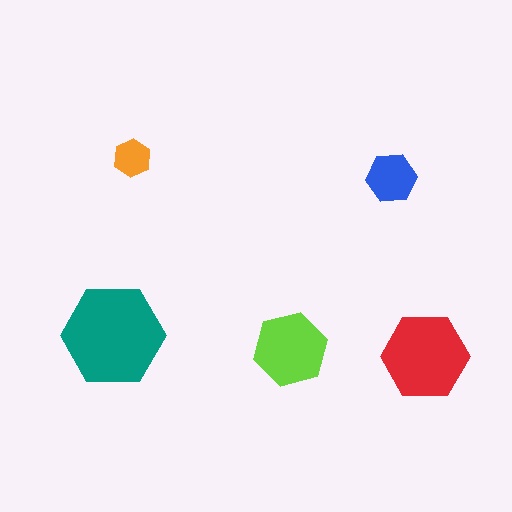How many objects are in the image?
There are 5 objects in the image.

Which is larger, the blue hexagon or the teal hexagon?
The teal one.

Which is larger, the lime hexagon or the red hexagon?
The red one.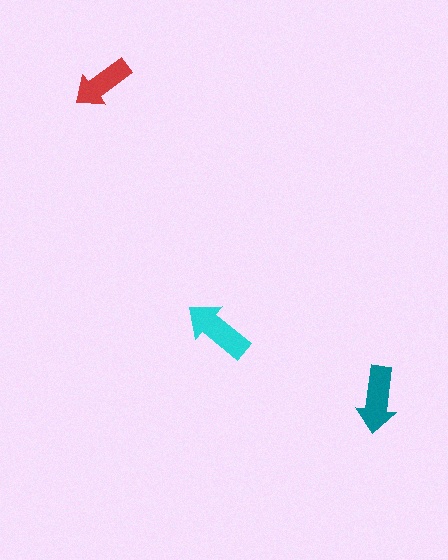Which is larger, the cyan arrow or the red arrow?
The cyan one.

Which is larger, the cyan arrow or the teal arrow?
The cyan one.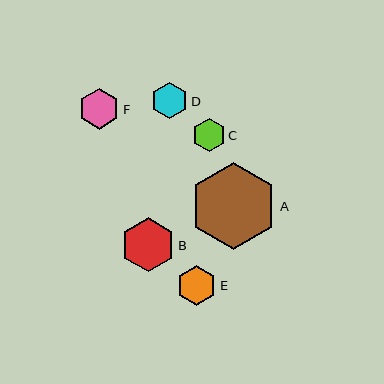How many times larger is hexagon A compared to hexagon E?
Hexagon A is approximately 2.2 times the size of hexagon E.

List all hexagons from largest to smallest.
From largest to smallest: A, B, F, E, D, C.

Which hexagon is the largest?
Hexagon A is the largest with a size of approximately 87 pixels.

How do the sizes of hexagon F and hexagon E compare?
Hexagon F and hexagon E are approximately the same size.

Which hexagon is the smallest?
Hexagon C is the smallest with a size of approximately 33 pixels.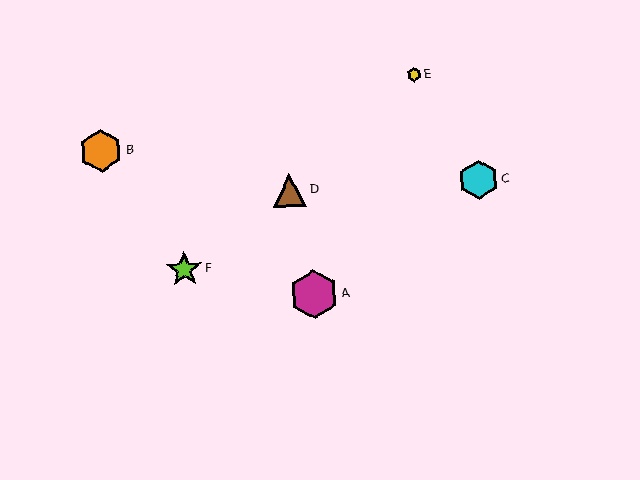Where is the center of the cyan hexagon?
The center of the cyan hexagon is at (478, 180).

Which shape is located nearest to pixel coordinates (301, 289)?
The magenta hexagon (labeled A) at (314, 294) is nearest to that location.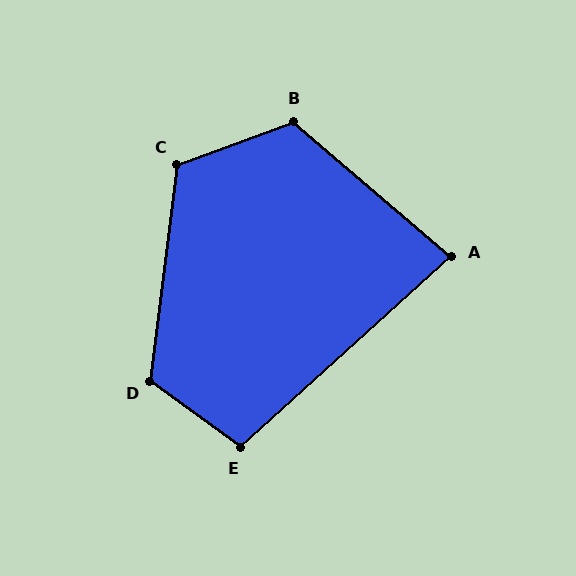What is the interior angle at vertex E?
Approximately 102 degrees (obtuse).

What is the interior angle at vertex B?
Approximately 119 degrees (obtuse).